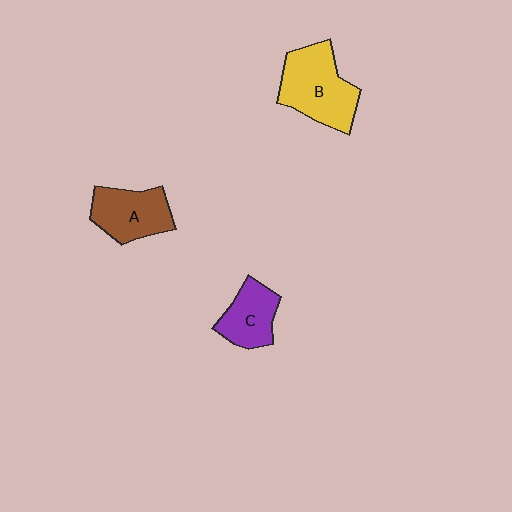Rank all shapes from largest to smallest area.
From largest to smallest: B (yellow), A (brown), C (purple).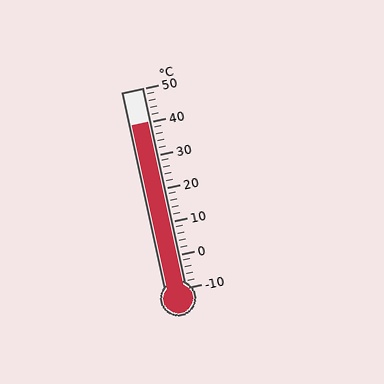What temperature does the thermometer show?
The thermometer shows approximately 40°C.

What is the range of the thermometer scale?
The thermometer scale ranges from -10°C to 50°C.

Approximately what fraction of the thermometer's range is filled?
The thermometer is filled to approximately 85% of its range.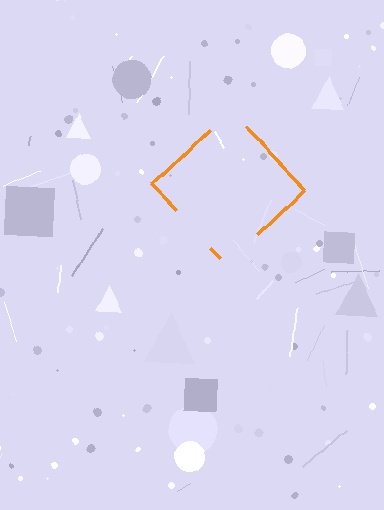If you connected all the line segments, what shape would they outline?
They would outline a diamond.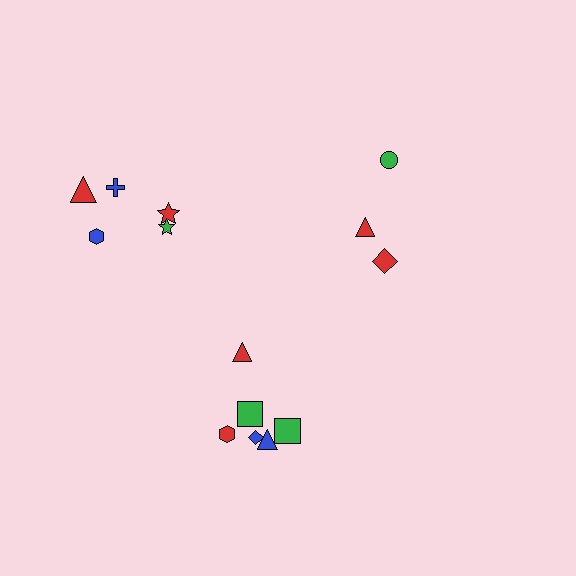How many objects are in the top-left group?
There are 5 objects.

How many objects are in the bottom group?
There are 6 objects.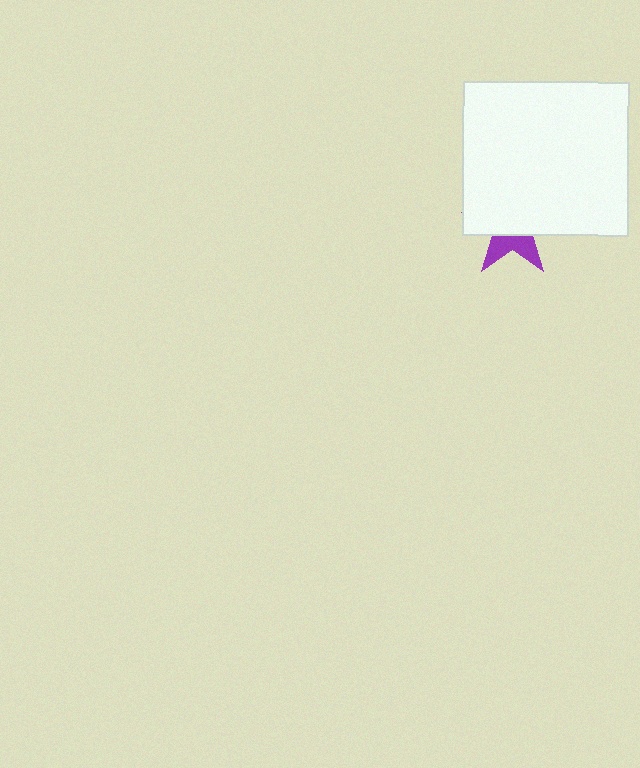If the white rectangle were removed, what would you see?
You would see the complete purple star.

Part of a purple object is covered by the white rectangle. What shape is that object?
It is a star.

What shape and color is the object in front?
The object in front is a white rectangle.